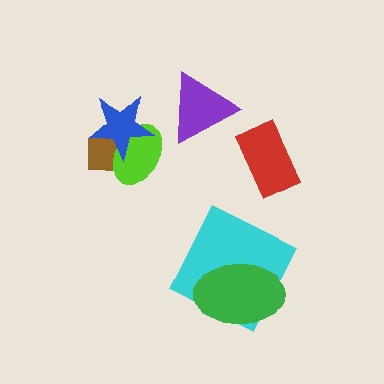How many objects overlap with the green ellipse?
1 object overlaps with the green ellipse.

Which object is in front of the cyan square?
The green ellipse is in front of the cyan square.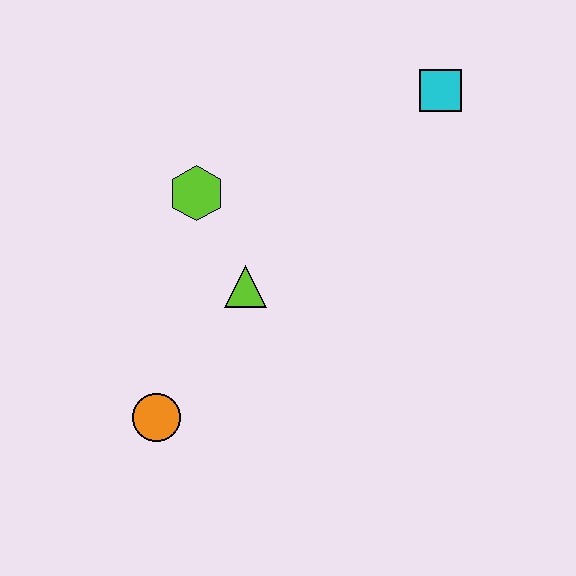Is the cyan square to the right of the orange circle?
Yes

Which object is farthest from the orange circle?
The cyan square is farthest from the orange circle.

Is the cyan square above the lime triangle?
Yes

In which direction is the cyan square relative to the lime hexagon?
The cyan square is to the right of the lime hexagon.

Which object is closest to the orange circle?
The lime triangle is closest to the orange circle.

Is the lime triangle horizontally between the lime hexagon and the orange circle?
No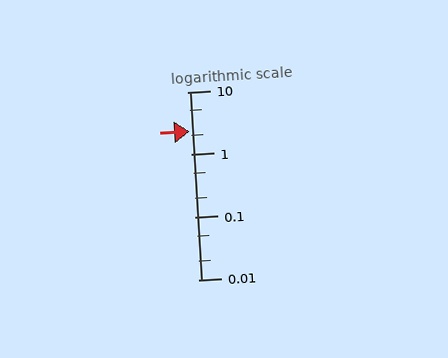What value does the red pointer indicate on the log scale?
The pointer indicates approximately 2.3.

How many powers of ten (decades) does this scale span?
The scale spans 3 decades, from 0.01 to 10.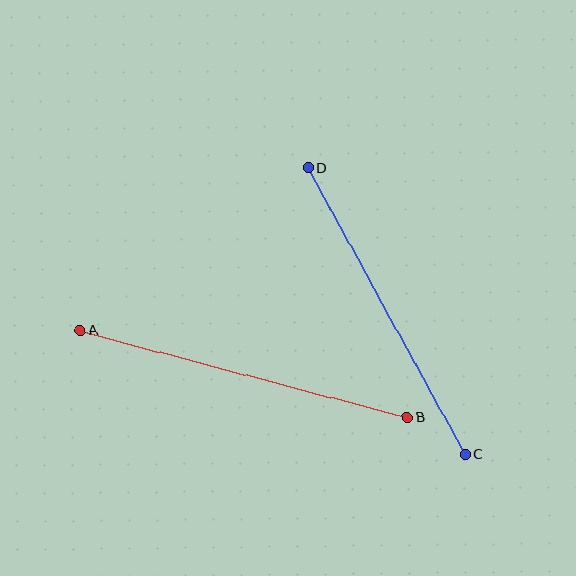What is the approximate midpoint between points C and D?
The midpoint is at approximately (386, 311) pixels.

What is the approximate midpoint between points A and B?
The midpoint is at approximately (244, 374) pixels.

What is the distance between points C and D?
The distance is approximately 327 pixels.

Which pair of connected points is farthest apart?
Points A and B are farthest apart.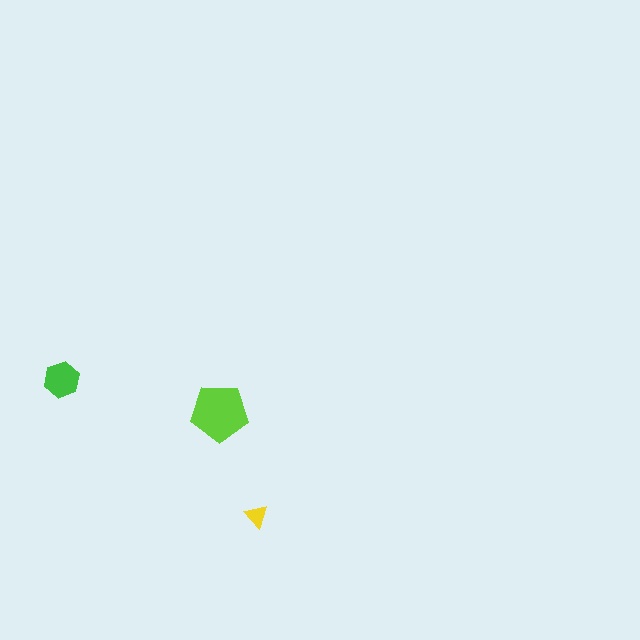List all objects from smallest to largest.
The yellow triangle, the green hexagon, the lime pentagon.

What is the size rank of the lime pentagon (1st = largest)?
1st.